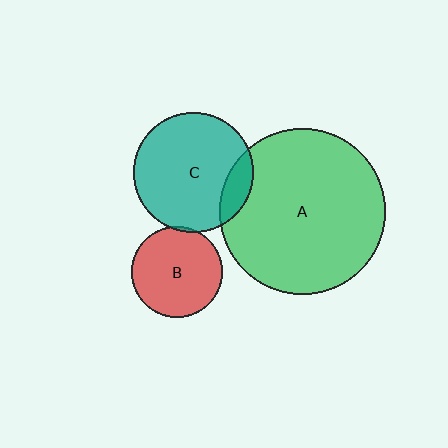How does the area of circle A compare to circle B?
Approximately 3.3 times.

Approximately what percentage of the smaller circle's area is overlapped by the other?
Approximately 15%.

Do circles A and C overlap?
Yes.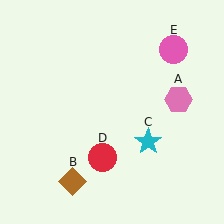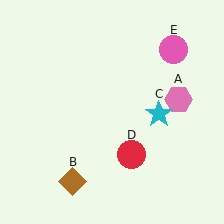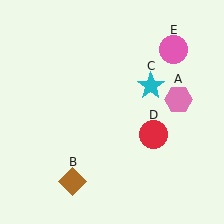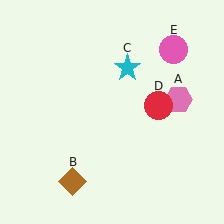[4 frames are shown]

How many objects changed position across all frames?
2 objects changed position: cyan star (object C), red circle (object D).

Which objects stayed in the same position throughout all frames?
Pink hexagon (object A) and brown diamond (object B) and pink circle (object E) remained stationary.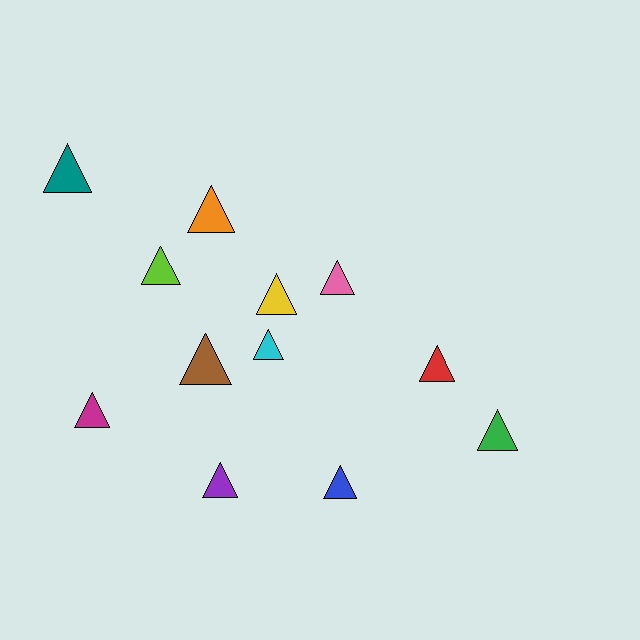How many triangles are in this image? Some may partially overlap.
There are 12 triangles.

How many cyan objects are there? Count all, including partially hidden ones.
There is 1 cyan object.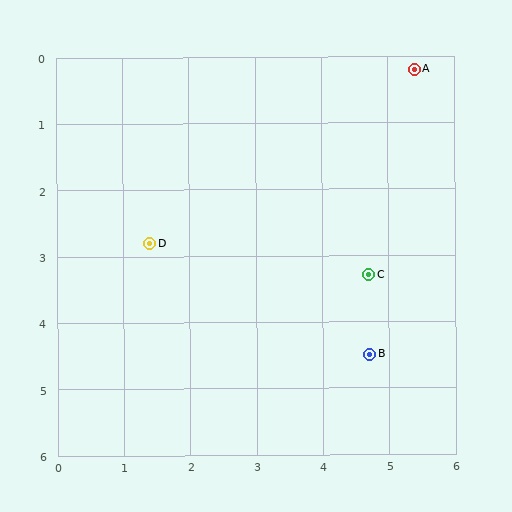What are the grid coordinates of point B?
Point B is at approximately (4.7, 4.5).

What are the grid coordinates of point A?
Point A is at approximately (5.4, 0.2).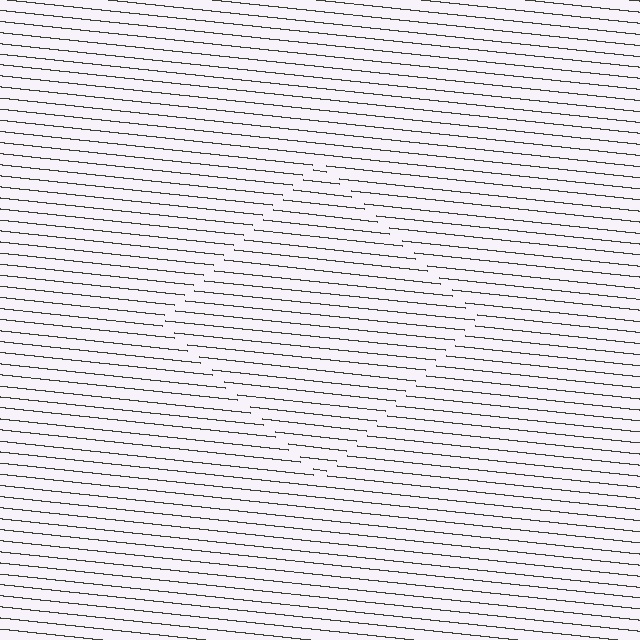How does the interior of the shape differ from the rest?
The interior of the shape contains the same grating, shifted by half a period — the contour is defined by the phase discontinuity where line-ends from the inner and outer gratings abut.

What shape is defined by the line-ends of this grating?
An illusory square. The interior of the shape contains the same grating, shifted by half a period — the contour is defined by the phase discontinuity where line-ends from the inner and outer gratings abut.